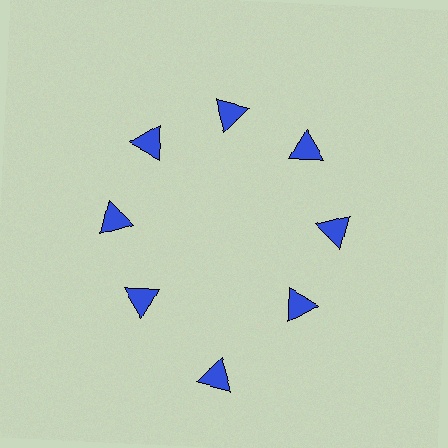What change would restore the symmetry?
The symmetry would be restored by moving it inward, back onto the ring so that all 8 triangles sit at equal angles and equal distance from the center.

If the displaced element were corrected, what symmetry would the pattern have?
It would have 8-fold rotational symmetry — the pattern would map onto itself every 45 degrees.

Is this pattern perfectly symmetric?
No. The 8 blue triangles are arranged in a ring, but one element near the 6 o'clock position is pushed outward from the center, breaking the 8-fold rotational symmetry.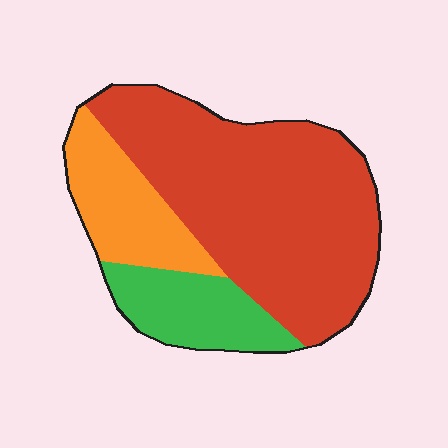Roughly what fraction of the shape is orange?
Orange takes up about one fifth (1/5) of the shape.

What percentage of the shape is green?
Green takes up about one sixth (1/6) of the shape.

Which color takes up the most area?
Red, at roughly 65%.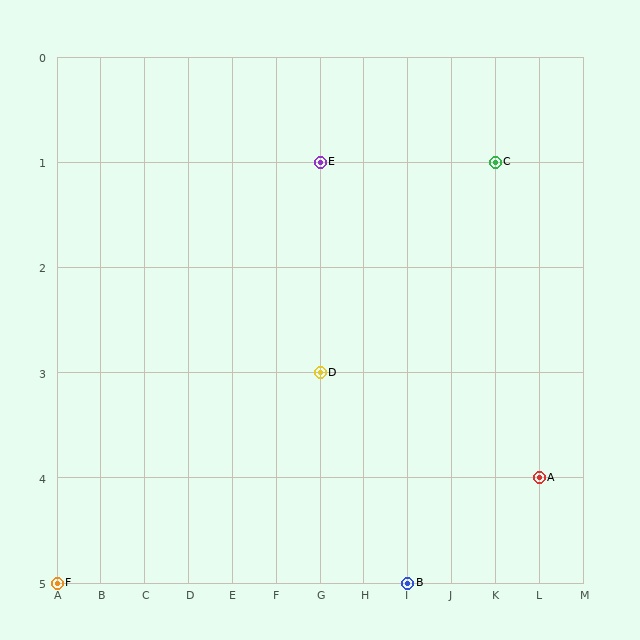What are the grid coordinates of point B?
Point B is at grid coordinates (I, 5).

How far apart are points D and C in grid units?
Points D and C are 4 columns and 2 rows apart (about 4.5 grid units diagonally).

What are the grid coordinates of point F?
Point F is at grid coordinates (A, 5).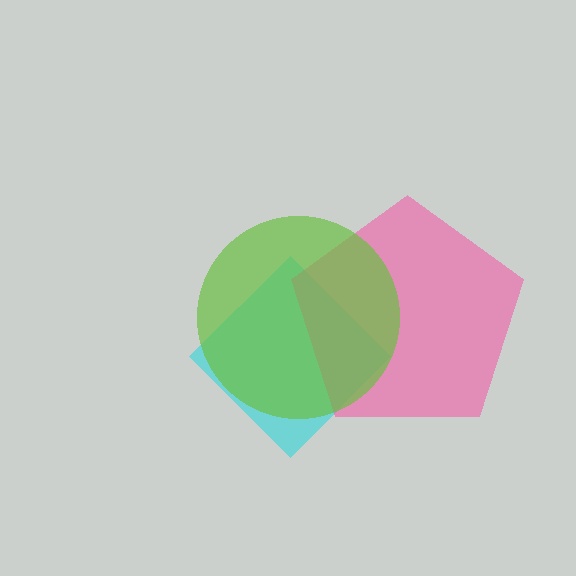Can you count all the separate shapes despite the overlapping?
Yes, there are 3 separate shapes.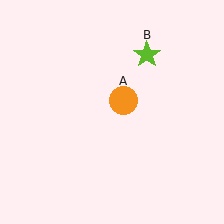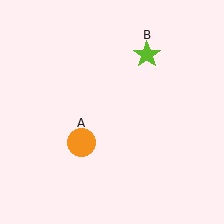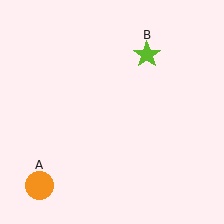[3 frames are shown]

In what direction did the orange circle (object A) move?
The orange circle (object A) moved down and to the left.